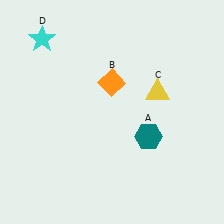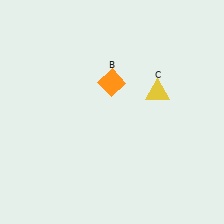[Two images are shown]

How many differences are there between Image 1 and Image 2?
There are 2 differences between the two images.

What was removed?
The teal hexagon (A), the cyan star (D) were removed in Image 2.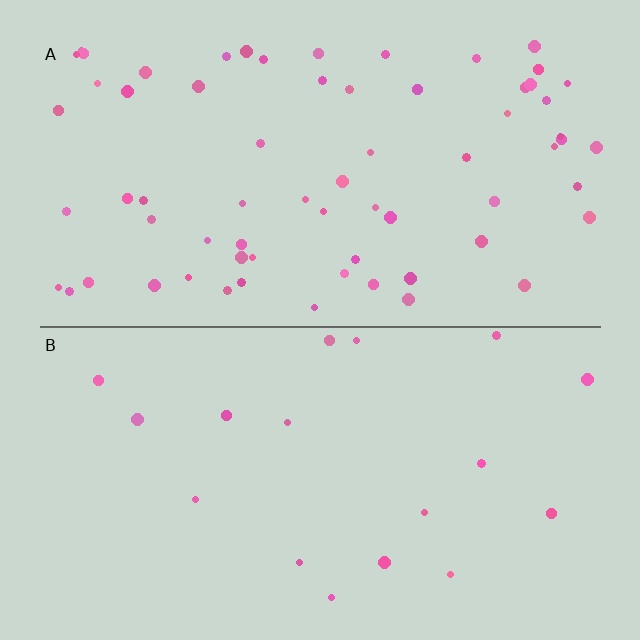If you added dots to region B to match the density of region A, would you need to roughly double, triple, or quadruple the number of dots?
Approximately quadruple.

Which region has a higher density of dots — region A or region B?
A (the top).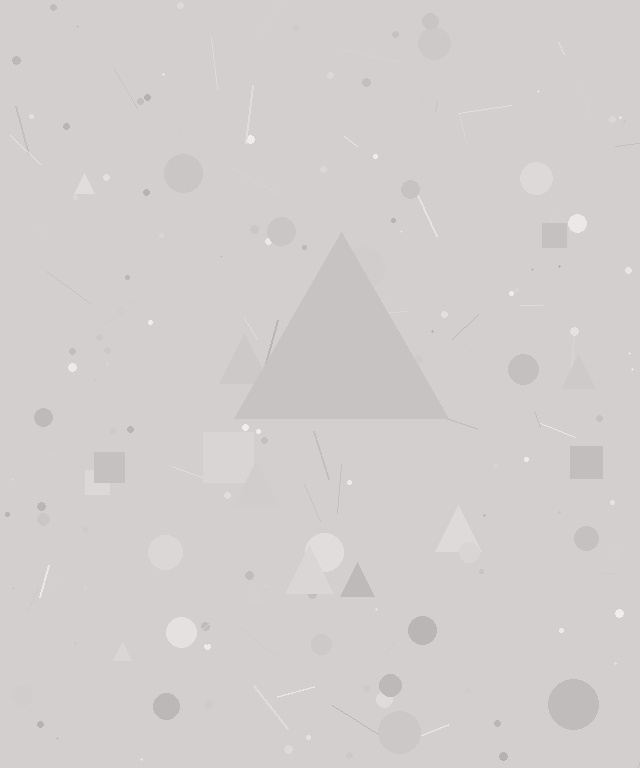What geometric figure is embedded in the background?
A triangle is embedded in the background.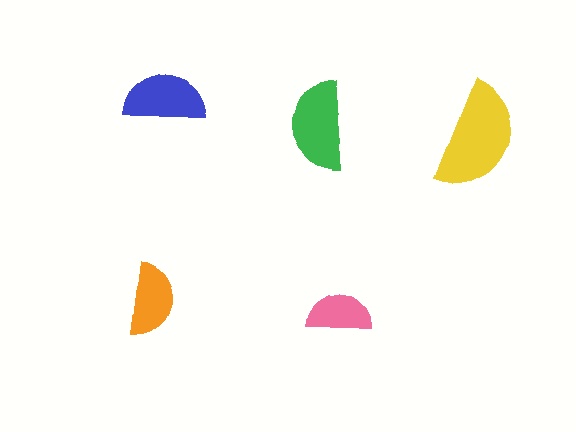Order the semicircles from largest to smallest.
the yellow one, the green one, the blue one, the orange one, the pink one.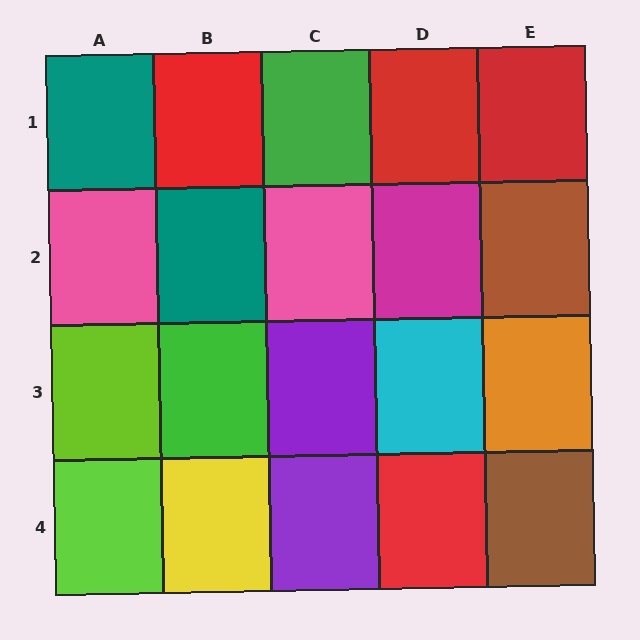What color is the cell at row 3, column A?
Lime.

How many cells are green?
2 cells are green.